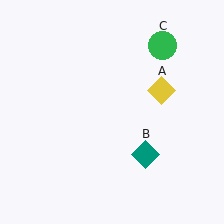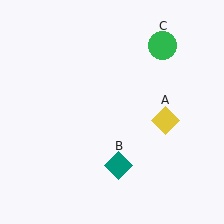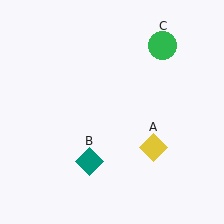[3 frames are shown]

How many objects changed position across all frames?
2 objects changed position: yellow diamond (object A), teal diamond (object B).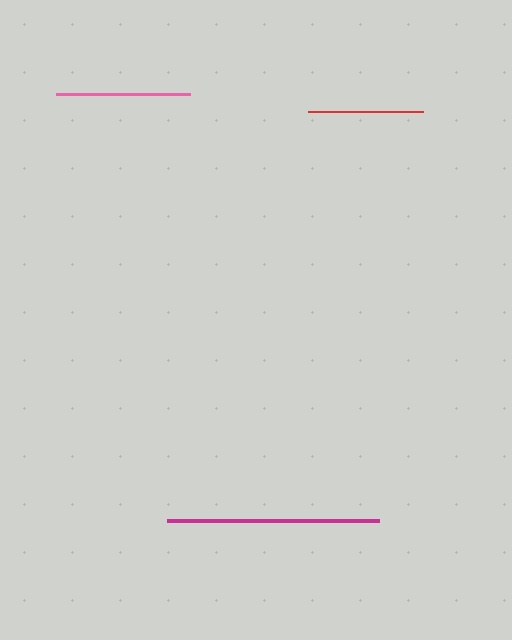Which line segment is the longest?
The magenta line is the longest at approximately 211 pixels.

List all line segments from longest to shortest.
From longest to shortest: magenta, pink, red.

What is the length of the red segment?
The red segment is approximately 115 pixels long.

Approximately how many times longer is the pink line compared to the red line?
The pink line is approximately 1.2 times the length of the red line.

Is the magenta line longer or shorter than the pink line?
The magenta line is longer than the pink line.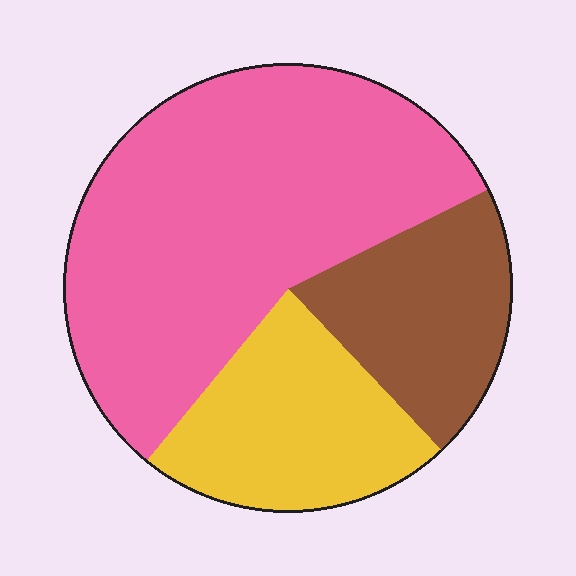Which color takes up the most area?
Pink, at roughly 55%.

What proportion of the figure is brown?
Brown takes up between a sixth and a third of the figure.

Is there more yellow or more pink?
Pink.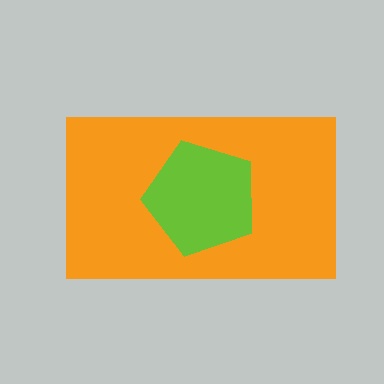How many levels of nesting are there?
2.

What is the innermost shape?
The lime pentagon.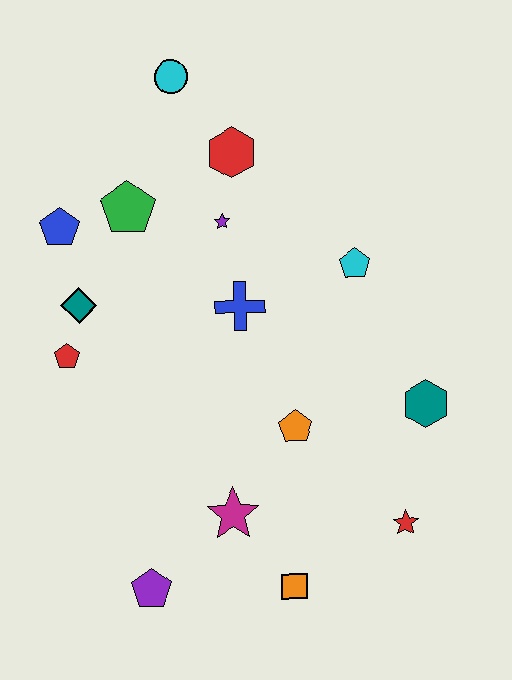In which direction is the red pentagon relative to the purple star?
The red pentagon is to the left of the purple star.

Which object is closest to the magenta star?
The orange square is closest to the magenta star.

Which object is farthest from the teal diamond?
The red star is farthest from the teal diamond.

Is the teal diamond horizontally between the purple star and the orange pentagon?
No